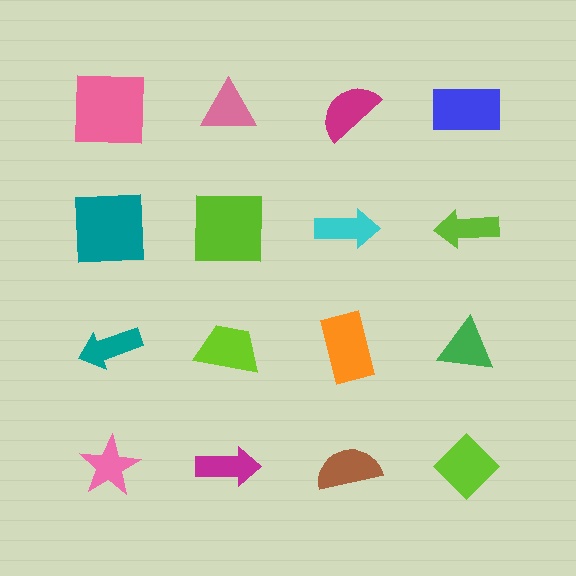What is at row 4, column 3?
A brown semicircle.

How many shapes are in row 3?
4 shapes.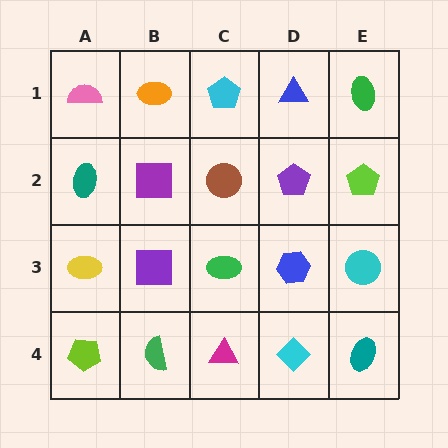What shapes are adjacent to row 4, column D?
A blue hexagon (row 3, column D), a magenta triangle (row 4, column C), a teal ellipse (row 4, column E).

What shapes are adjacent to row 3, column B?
A purple square (row 2, column B), a green semicircle (row 4, column B), a yellow ellipse (row 3, column A), a green ellipse (row 3, column C).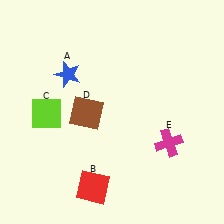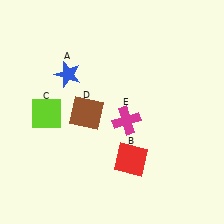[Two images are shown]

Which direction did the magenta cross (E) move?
The magenta cross (E) moved left.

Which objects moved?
The objects that moved are: the red square (B), the magenta cross (E).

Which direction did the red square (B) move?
The red square (B) moved right.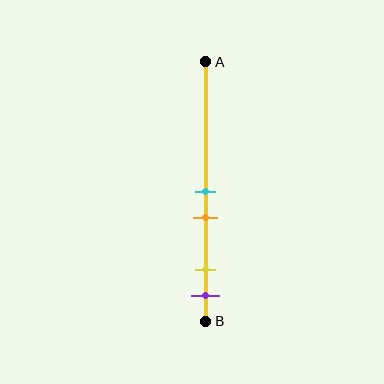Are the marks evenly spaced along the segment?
No, the marks are not evenly spaced.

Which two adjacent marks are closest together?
The cyan and orange marks are the closest adjacent pair.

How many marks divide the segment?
There are 4 marks dividing the segment.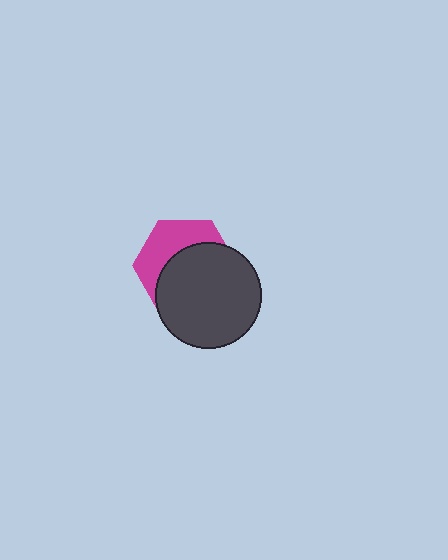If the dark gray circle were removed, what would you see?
You would see the complete magenta hexagon.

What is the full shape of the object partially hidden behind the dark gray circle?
The partially hidden object is a magenta hexagon.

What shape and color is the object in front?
The object in front is a dark gray circle.